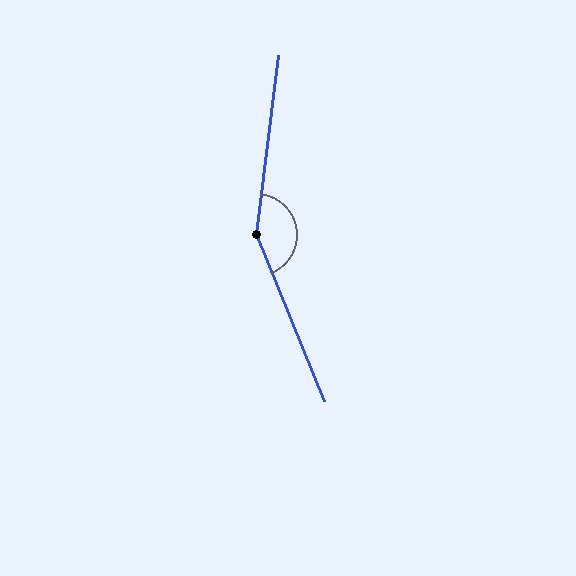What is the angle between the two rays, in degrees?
Approximately 150 degrees.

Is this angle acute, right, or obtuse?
It is obtuse.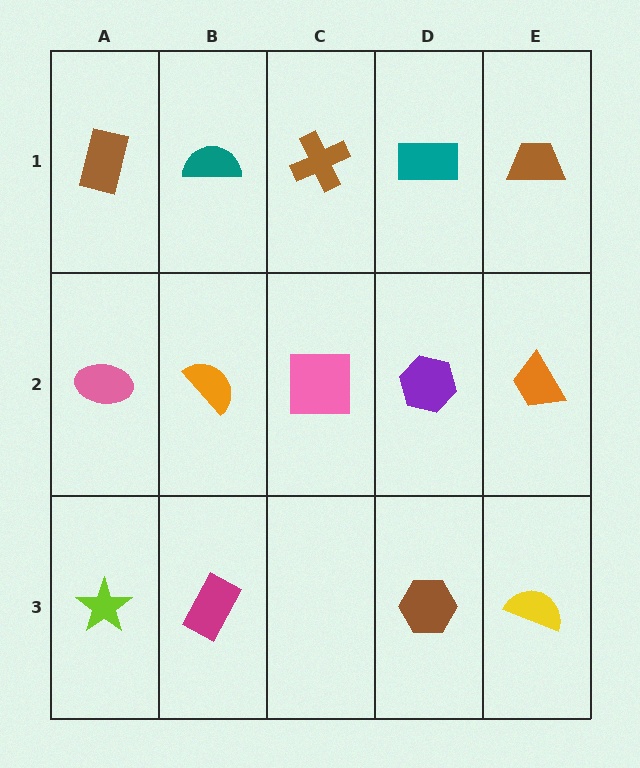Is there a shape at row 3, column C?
No, that cell is empty.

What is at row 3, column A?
A lime star.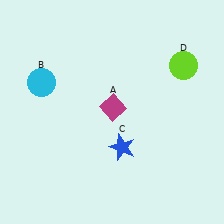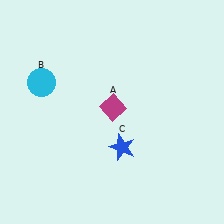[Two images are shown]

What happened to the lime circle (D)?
The lime circle (D) was removed in Image 2. It was in the top-right area of Image 1.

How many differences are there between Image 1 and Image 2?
There is 1 difference between the two images.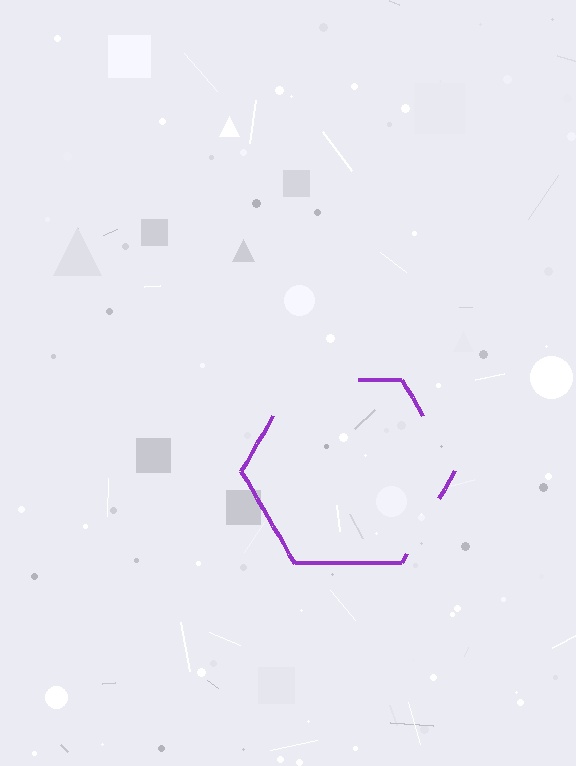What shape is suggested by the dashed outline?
The dashed outline suggests a hexagon.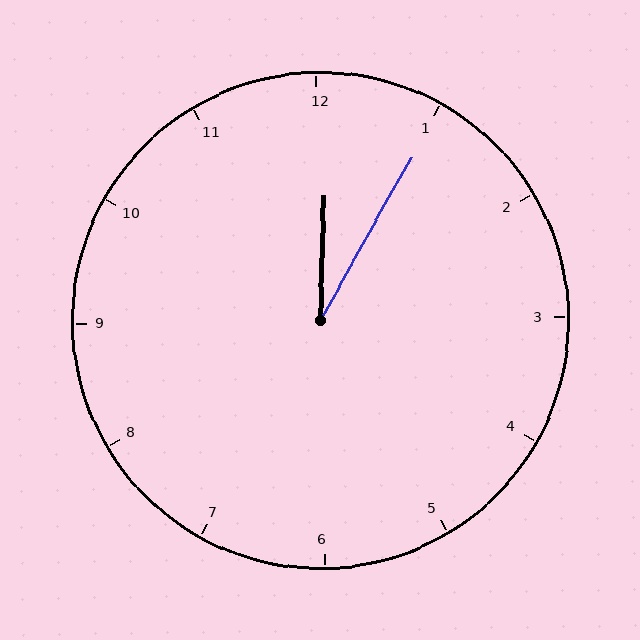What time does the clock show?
12:05.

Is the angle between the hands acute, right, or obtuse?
It is acute.